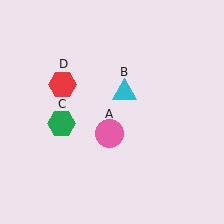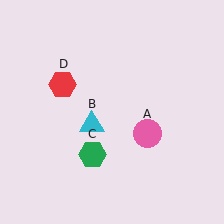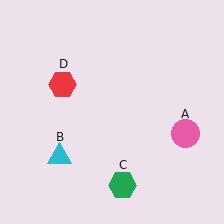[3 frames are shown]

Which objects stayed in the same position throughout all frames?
Red hexagon (object D) remained stationary.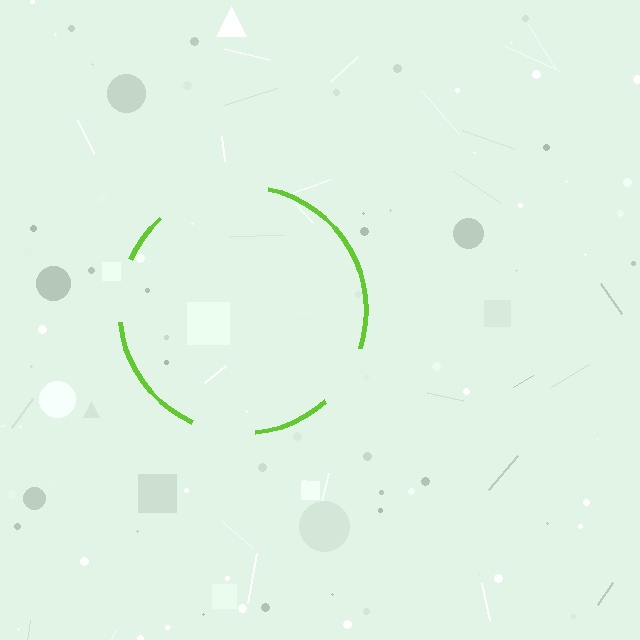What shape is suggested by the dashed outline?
The dashed outline suggests a circle.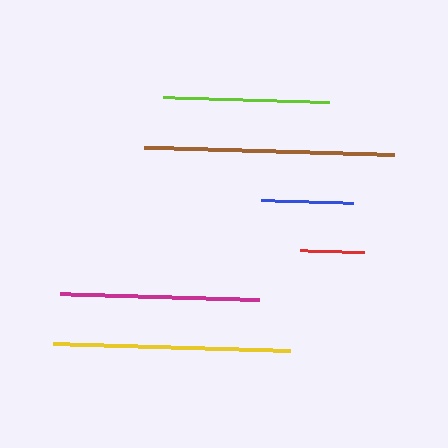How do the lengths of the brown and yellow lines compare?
The brown and yellow lines are approximately the same length.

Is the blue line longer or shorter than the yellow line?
The yellow line is longer than the blue line.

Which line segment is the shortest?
The red line is the shortest at approximately 64 pixels.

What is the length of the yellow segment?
The yellow segment is approximately 237 pixels long.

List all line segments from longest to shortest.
From longest to shortest: brown, yellow, magenta, lime, blue, red.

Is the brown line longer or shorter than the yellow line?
The brown line is longer than the yellow line.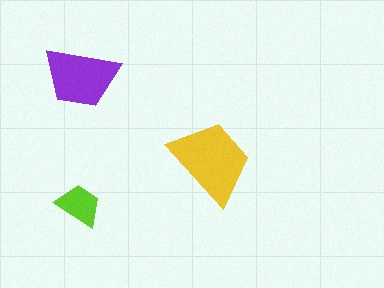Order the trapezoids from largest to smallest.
the yellow one, the purple one, the lime one.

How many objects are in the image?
There are 3 objects in the image.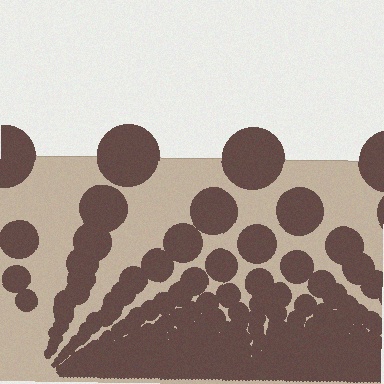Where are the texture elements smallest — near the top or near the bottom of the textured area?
Near the bottom.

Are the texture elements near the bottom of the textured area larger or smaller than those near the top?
Smaller. The gradient is inverted — elements near the bottom are smaller and denser.